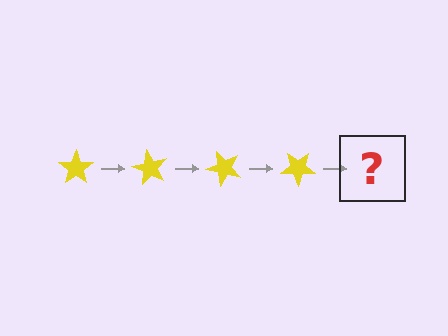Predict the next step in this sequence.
The next step is a yellow star rotated 240 degrees.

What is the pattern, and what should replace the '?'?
The pattern is that the star rotates 60 degrees each step. The '?' should be a yellow star rotated 240 degrees.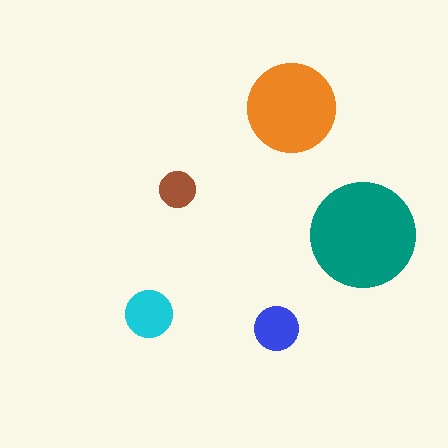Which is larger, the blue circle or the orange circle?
The orange one.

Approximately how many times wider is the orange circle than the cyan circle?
About 2 times wider.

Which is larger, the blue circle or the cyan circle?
The cyan one.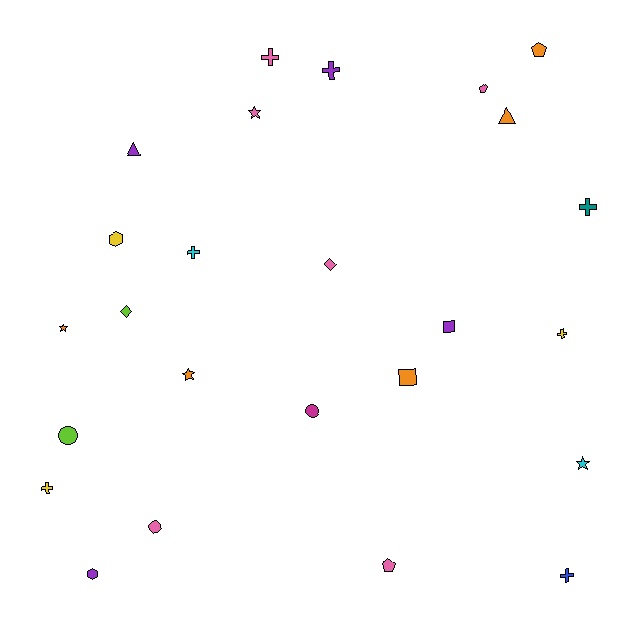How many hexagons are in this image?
There are 2 hexagons.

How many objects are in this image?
There are 25 objects.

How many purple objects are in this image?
There are 4 purple objects.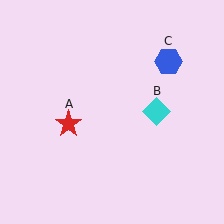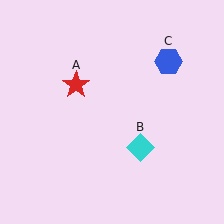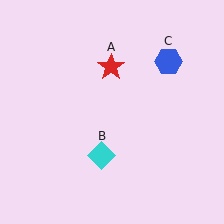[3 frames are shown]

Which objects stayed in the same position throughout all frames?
Blue hexagon (object C) remained stationary.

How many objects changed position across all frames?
2 objects changed position: red star (object A), cyan diamond (object B).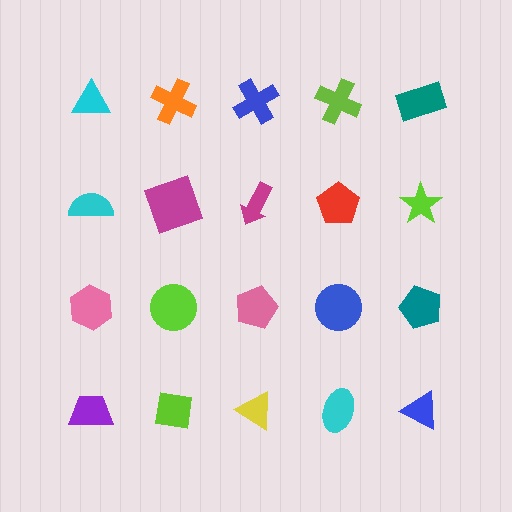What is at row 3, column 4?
A blue circle.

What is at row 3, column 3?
A pink pentagon.